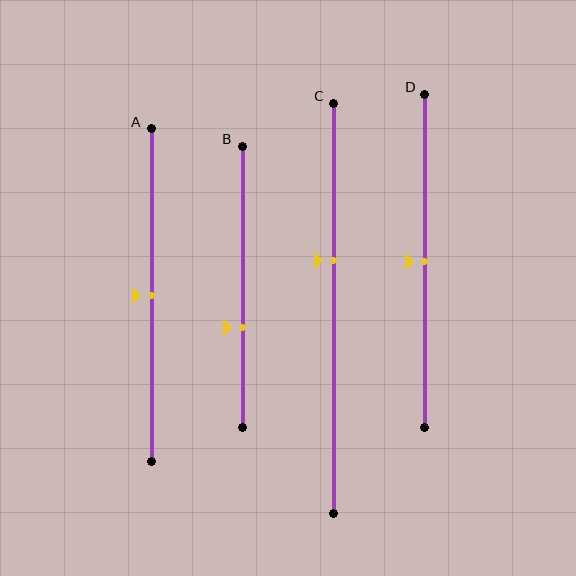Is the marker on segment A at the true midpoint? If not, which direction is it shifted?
Yes, the marker on segment A is at the true midpoint.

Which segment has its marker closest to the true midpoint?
Segment A has its marker closest to the true midpoint.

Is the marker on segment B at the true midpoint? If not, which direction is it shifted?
No, the marker on segment B is shifted downward by about 14% of the segment length.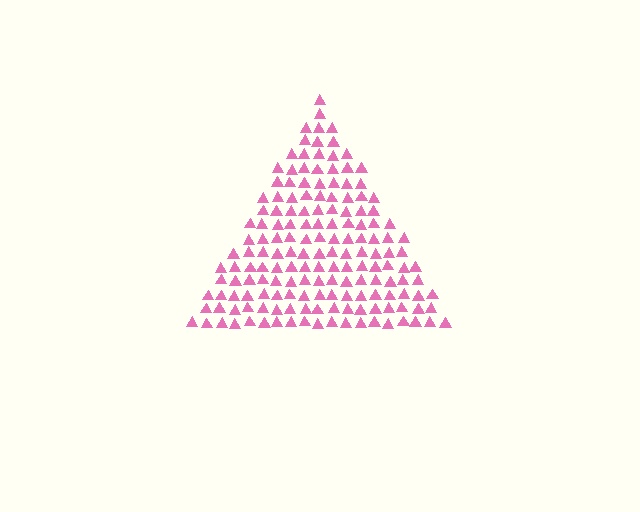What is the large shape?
The large shape is a triangle.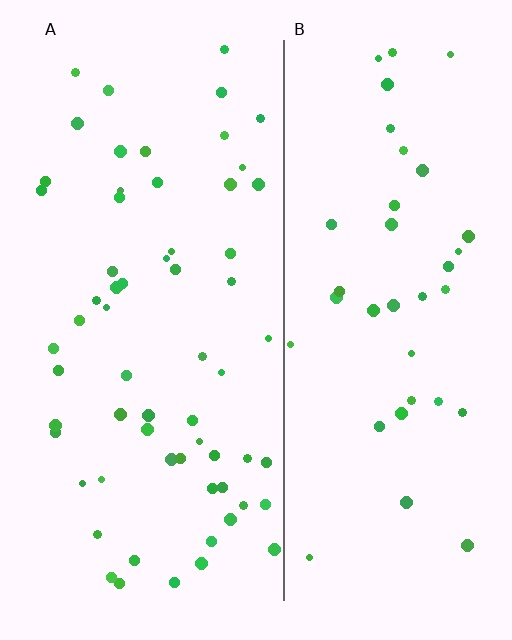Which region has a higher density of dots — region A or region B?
A (the left).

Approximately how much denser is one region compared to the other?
Approximately 1.6× — region A over region B.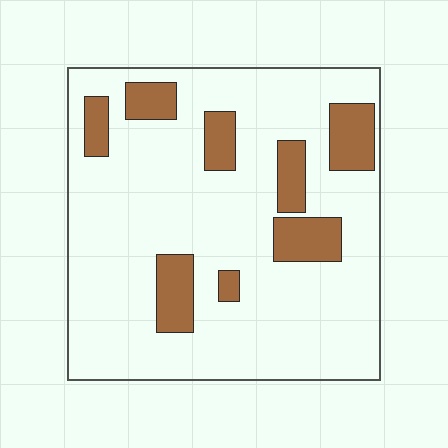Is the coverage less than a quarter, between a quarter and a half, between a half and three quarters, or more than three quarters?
Less than a quarter.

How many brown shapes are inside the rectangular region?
8.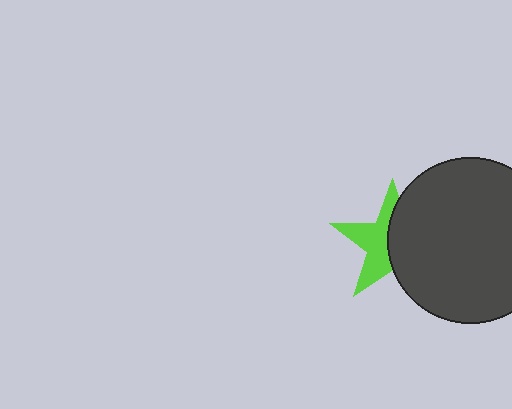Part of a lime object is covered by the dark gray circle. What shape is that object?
It is a star.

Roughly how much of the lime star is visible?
About half of it is visible (roughly 49%).